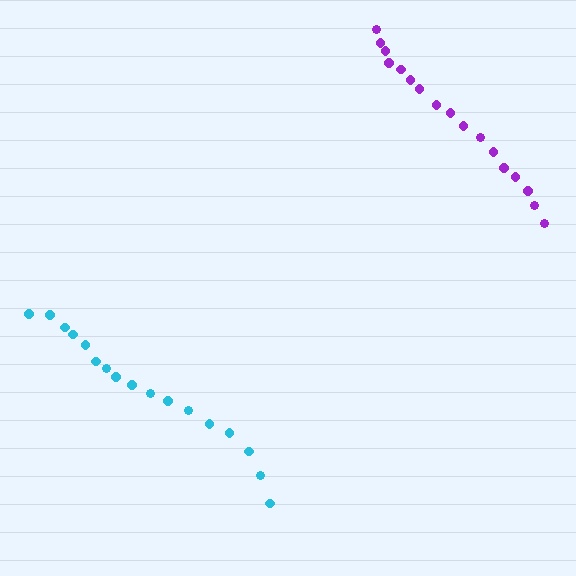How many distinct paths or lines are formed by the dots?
There are 2 distinct paths.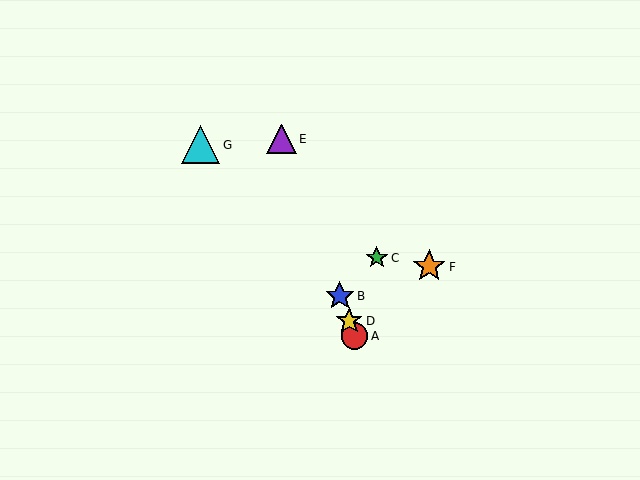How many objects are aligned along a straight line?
4 objects (A, B, D, E) are aligned along a straight line.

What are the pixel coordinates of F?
Object F is at (429, 267).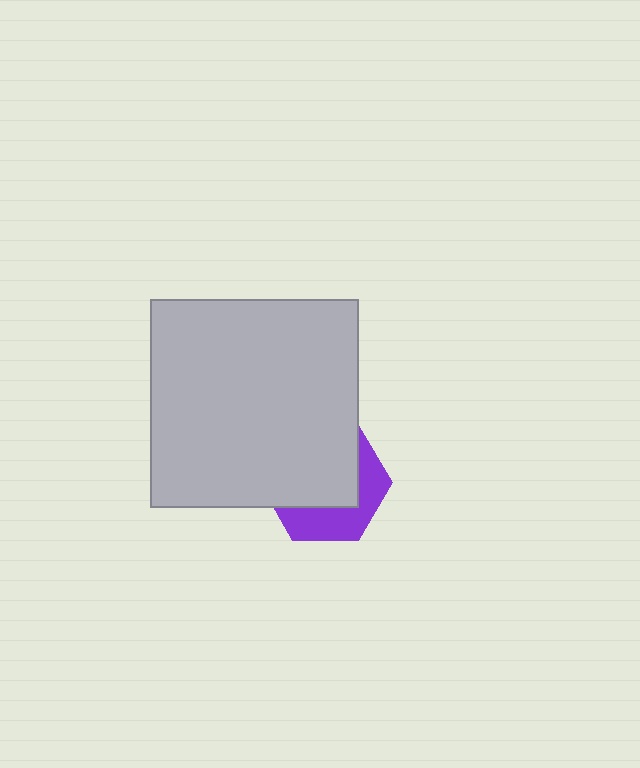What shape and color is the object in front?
The object in front is a light gray square.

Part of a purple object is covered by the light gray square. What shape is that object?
It is a hexagon.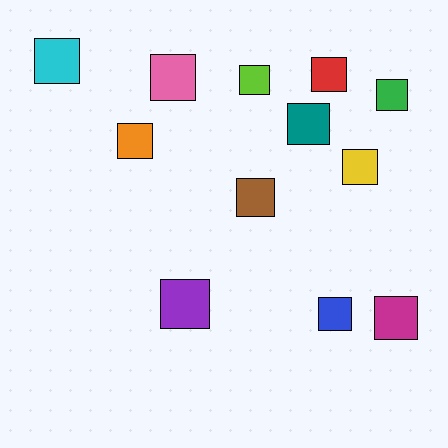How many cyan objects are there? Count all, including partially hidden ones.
There is 1 cyan object.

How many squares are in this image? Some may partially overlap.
There are 12 squares.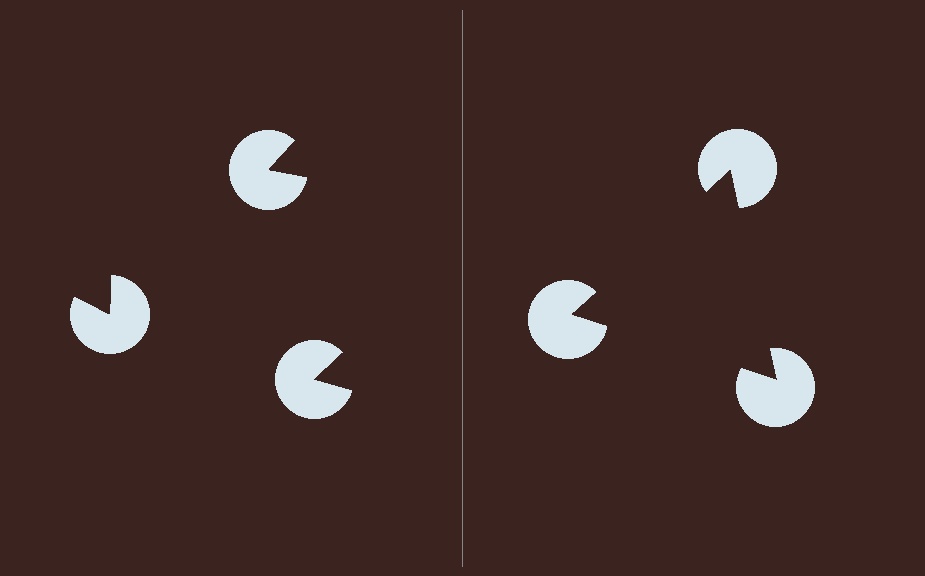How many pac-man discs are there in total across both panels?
6 — 3 on each side.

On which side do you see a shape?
An illusory triangle appears on the right side. On the left side the wedge cuts are rotated, so no coherent shape forms.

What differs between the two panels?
The pac-man discs are positioned identically on both sides; only the wedge orientations differ. On the right they align to a triangle; on the left they are misaligned.